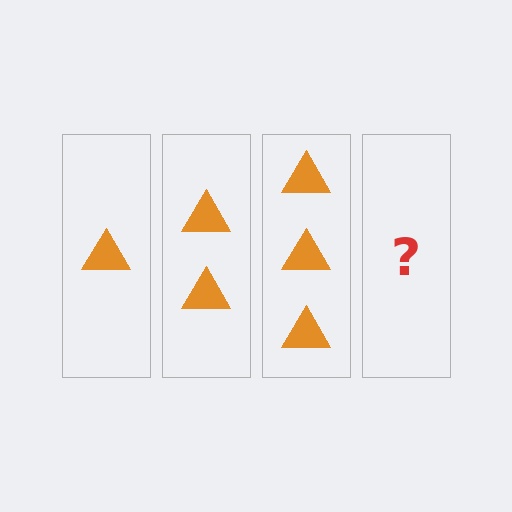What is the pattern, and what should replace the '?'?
The pattern is that each step adds one more triangle. The '?' should be 4 triangles.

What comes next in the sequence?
The next element should be 4 triangles.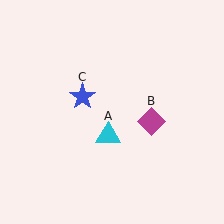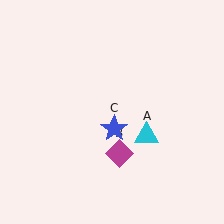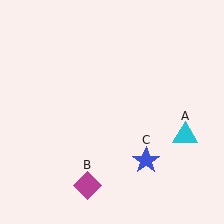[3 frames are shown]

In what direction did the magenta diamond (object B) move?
The magenta diamond (object B) moved down and to the left.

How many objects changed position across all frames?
3 objects changed position: cyan triangle (object A), magenta diamond (object B), blue star (object C).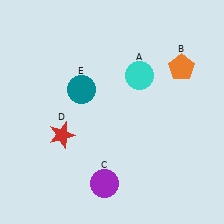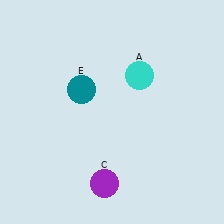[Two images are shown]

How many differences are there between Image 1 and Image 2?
There are 2 differences between the two images.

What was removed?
The orange pentagon (B), the red star (D) were removed in Image 2.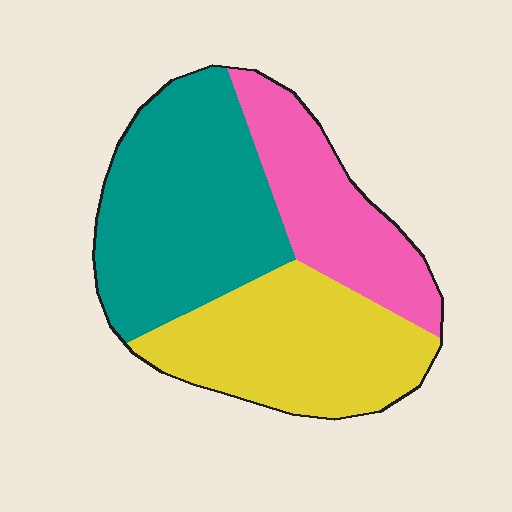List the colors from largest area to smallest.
From largest to smallest: teal, yellow, pink.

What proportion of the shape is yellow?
Yellow covers around 35% of the shape.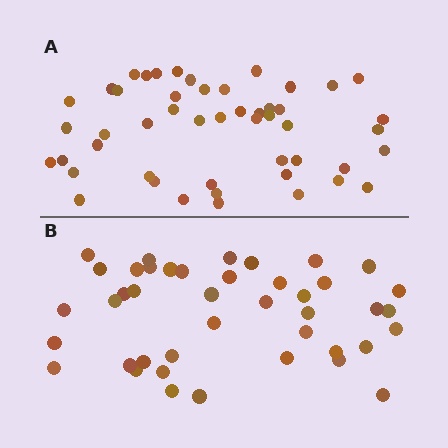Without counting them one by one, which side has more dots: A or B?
Region A (the top region) has more dots.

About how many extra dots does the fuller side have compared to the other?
Region A has roughly 8 or so more dots than region B.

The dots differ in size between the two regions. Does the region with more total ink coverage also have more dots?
No. Region B has more total ink coverage because its dots are larger, but region A actually contains more individual dots. Total area can be misleading — the number of items is what matters here.